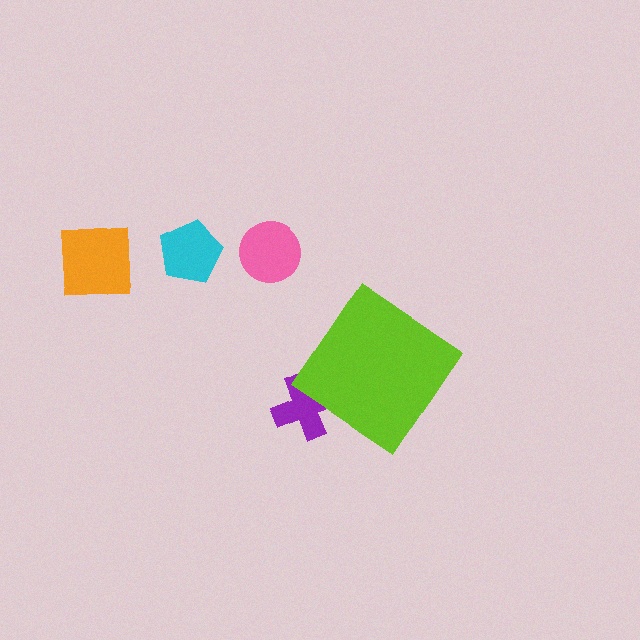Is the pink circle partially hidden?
No, the pink circle is fully visible.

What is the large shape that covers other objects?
A lime diamond.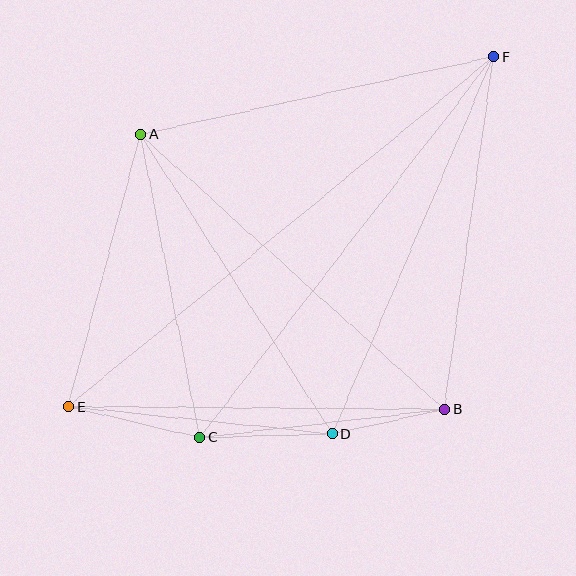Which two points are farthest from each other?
Points E and F are farthest from each other.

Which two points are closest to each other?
Points B and D are closest to each other.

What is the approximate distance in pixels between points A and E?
The distance between A and E is approximately 282 pixels.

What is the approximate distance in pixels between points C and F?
The distance between C and F is approximately 481 pixels.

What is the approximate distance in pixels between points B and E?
The distance between B and E is approximately 376 pixels.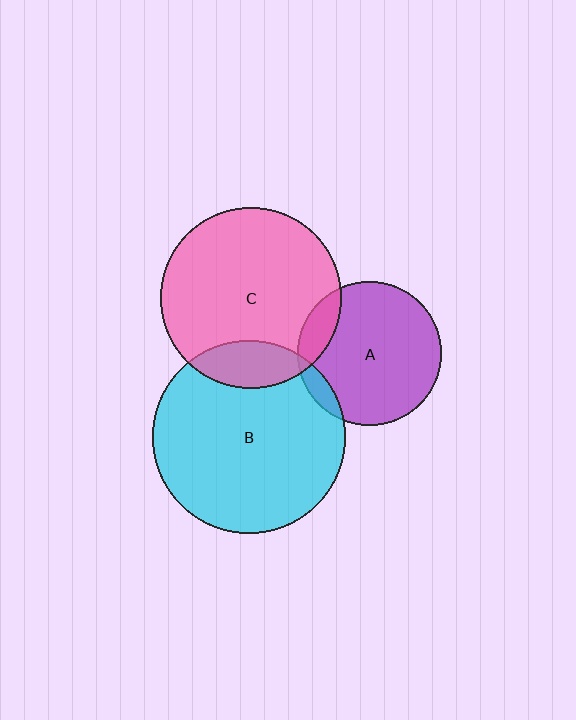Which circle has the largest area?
Circle B (cyan).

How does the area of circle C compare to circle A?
Approximately 1.6 times.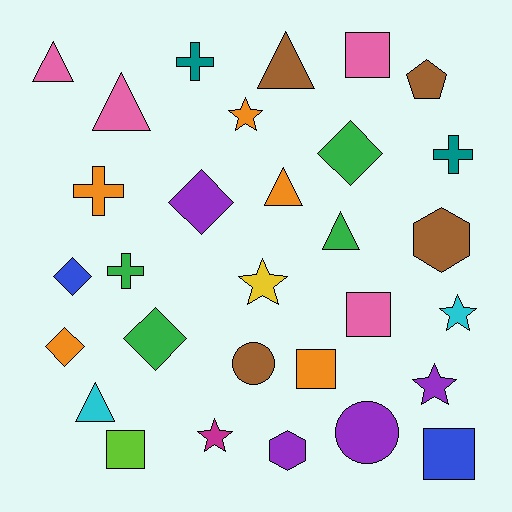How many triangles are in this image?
There are 6 triangles.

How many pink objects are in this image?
There are 4 pink objects.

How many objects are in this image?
There are 30 objects.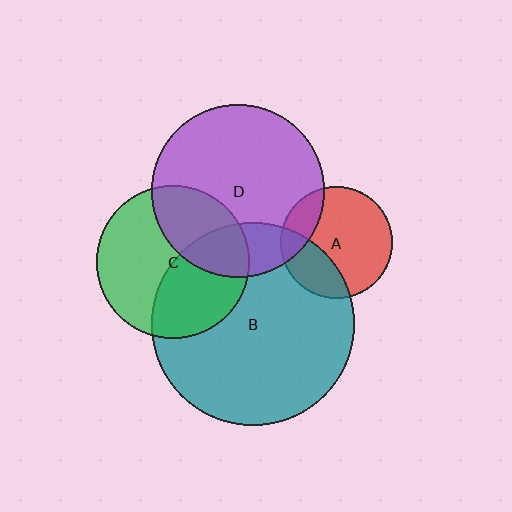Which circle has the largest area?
Circle B (teal).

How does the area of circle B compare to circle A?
Approximately 3.3 times.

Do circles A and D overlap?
Yes.